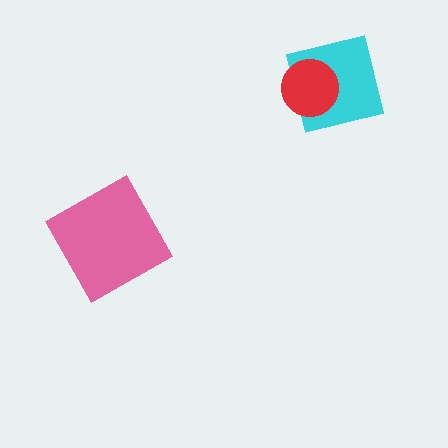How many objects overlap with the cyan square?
1 object overlaps with the cyan square.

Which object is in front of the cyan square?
The red circle is in front of the cyan square.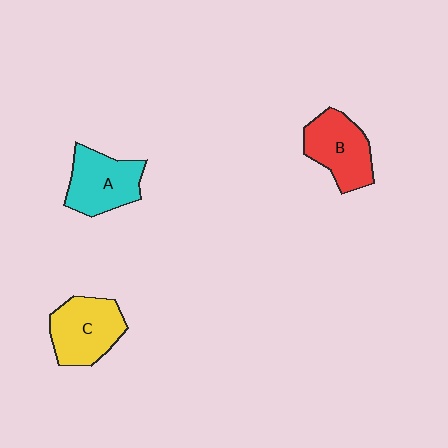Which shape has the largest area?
Shape C (yellow).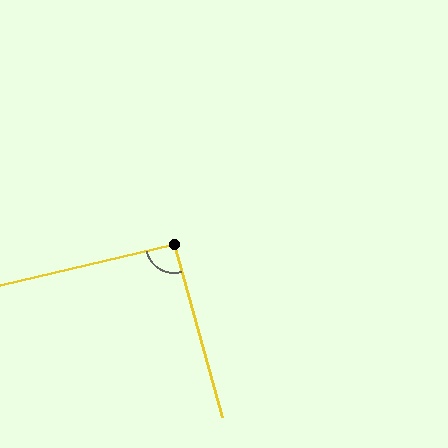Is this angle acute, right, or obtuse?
It is approximately a right angle.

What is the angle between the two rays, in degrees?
Approximately 93 degrees.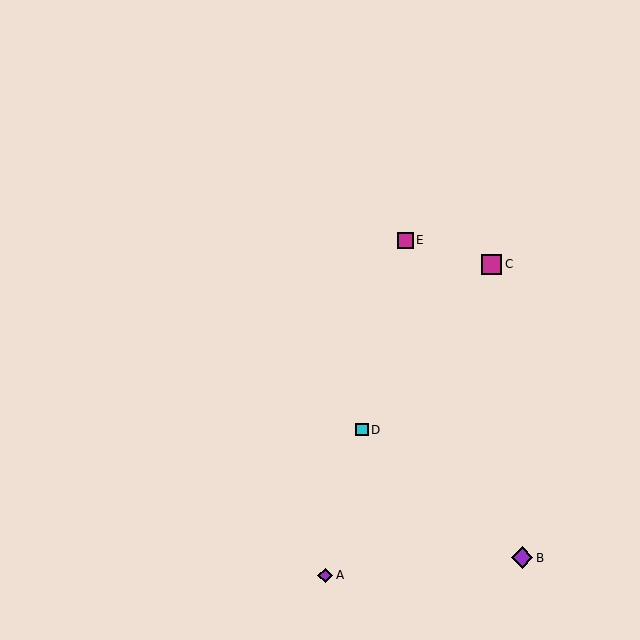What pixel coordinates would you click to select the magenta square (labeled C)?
Click at (492, 264) to select the magenta square C.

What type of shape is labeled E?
Shape E is a magenta square.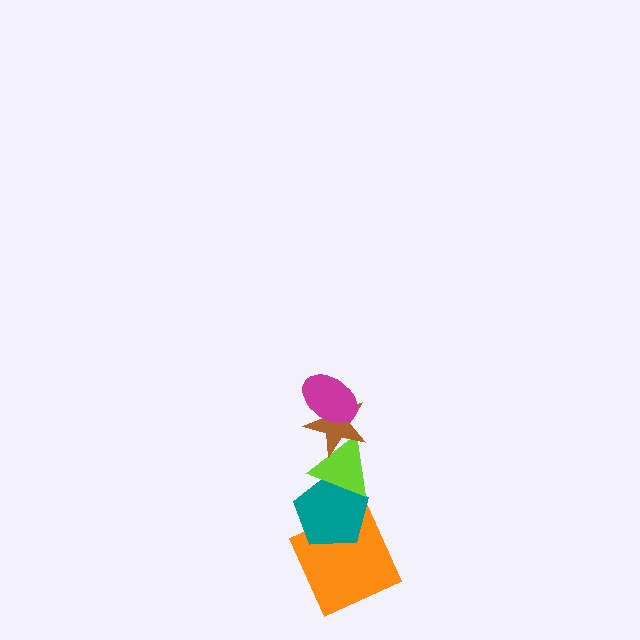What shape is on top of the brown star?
The magenta ellipse is on top of the brown star.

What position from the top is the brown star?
The brown star is 2nd from the top.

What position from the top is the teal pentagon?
The teal pentagon is 4th from the top.